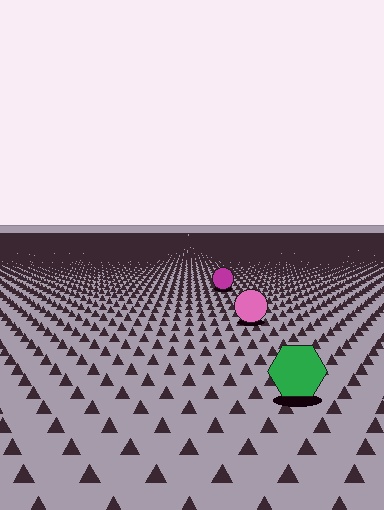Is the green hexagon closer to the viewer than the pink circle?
Yes. The green hexagon is closer — you can tell from the texture gradient: the ground texture is coarser near it.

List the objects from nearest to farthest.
From nearest to farthest: the green hexagon, the pink circle, the magenta circle.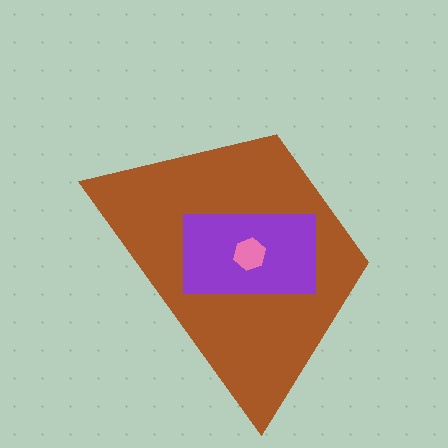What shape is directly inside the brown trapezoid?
The purple rectangle.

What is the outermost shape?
The brown trapezoid.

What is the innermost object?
The pink hexagon.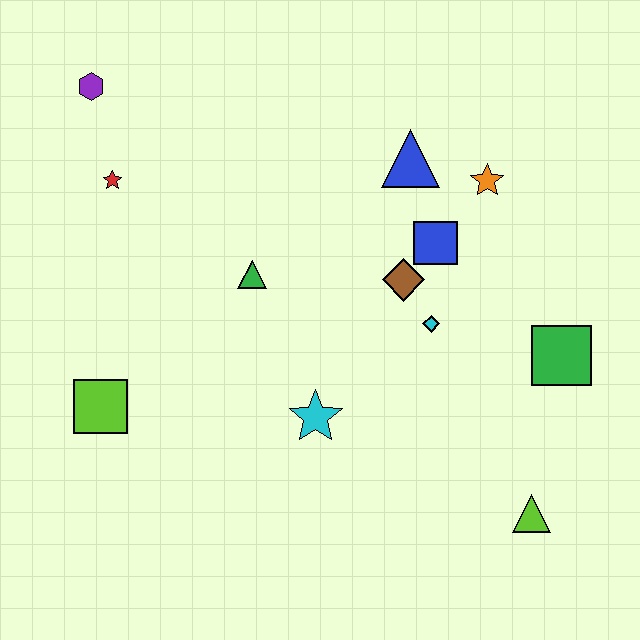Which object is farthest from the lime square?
The green square is farthest from the lime square.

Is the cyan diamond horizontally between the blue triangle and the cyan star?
No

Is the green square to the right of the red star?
Yes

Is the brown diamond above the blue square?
No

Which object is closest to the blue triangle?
The orange star is closest to the blue triangle.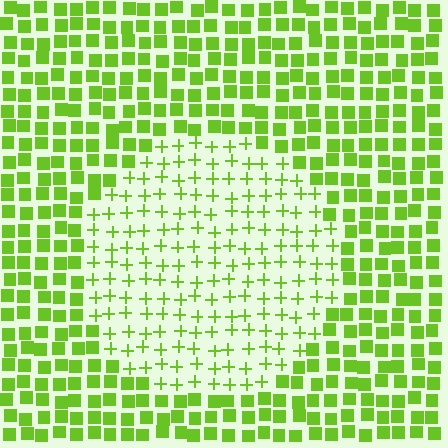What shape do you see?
I see a circle.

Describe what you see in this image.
The image is filled with small lime elements arranged in a uniform grid. A circle-shaped region contains plus signs, while the surrounding area contains squares. The boundary is defined purely by the change in element shape.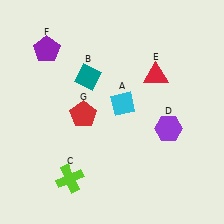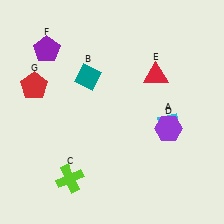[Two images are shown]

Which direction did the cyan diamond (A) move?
The cyan diamond (A) moved right.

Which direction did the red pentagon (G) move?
The red pentagon (G) moved left.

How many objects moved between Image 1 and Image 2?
2 objects moved between the two images.